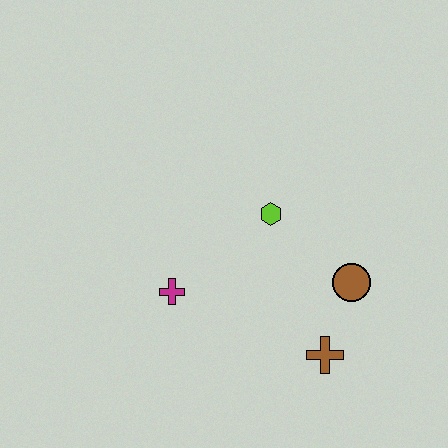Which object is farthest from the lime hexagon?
The brown cross is farthest from the lime hexagon.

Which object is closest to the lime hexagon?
The brown circle is closest to the lime hexagon.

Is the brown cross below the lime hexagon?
Yes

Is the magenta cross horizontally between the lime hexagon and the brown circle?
No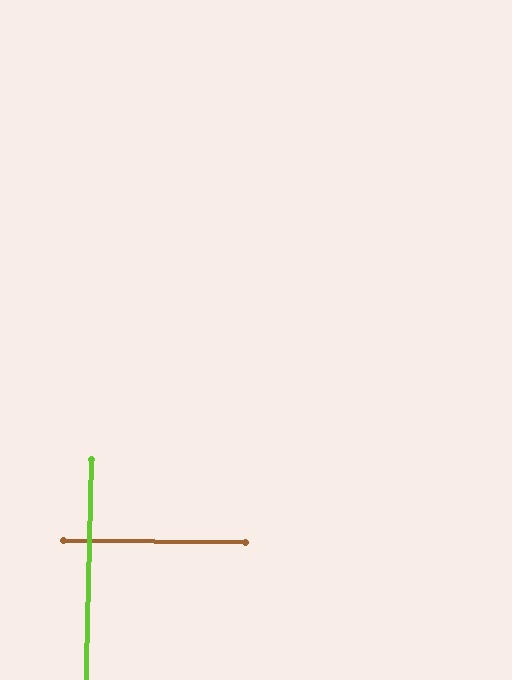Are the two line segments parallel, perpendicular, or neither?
Perpendicular — they meet at approximately 89°.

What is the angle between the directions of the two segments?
Approximately 89 degrees.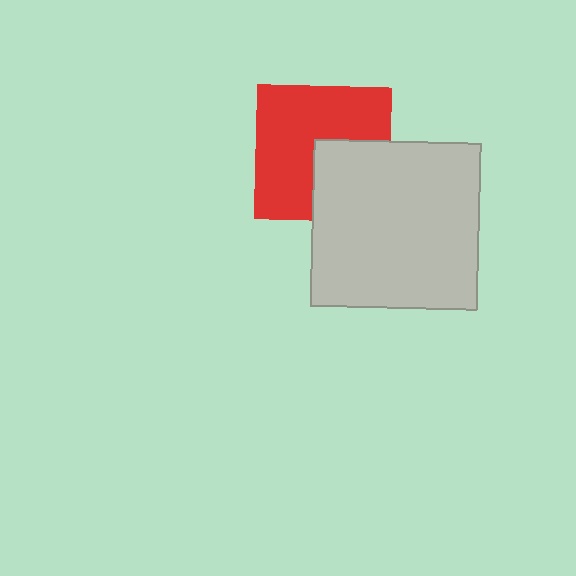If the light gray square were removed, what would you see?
You would see the complete red square.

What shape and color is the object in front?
The object in front is a light gray square.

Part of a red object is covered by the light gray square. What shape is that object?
It is a square.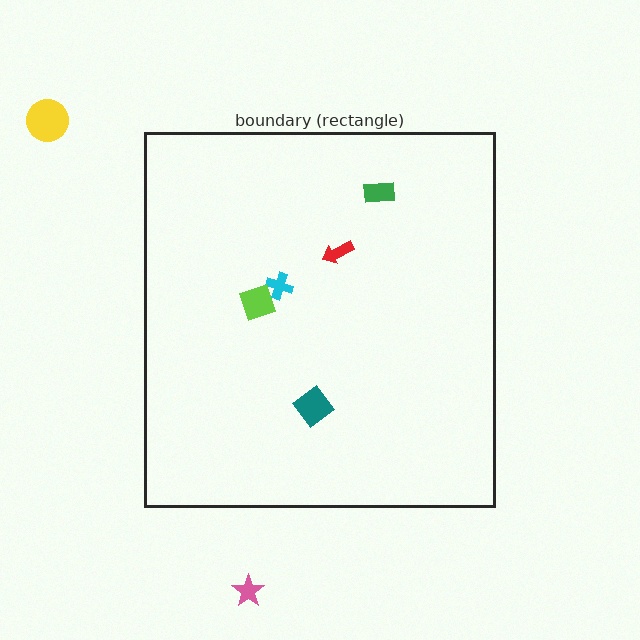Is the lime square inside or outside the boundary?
Inside.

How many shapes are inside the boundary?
5 inside, 2 outside.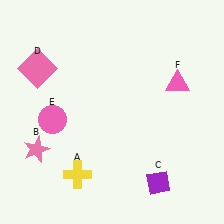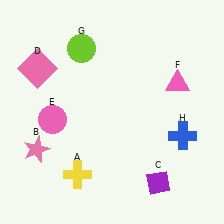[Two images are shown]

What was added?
A lime circle (G), a blue cross (H) were added in Image 2.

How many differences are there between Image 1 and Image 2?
There are 2 differences between the two images.